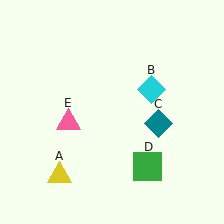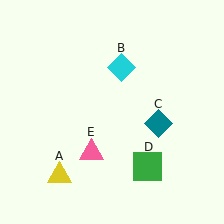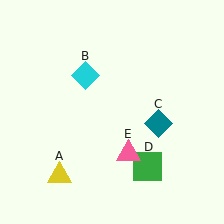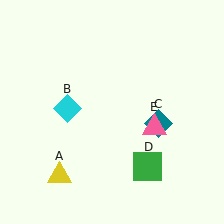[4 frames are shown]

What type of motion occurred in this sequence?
The cyan diamond (object B), pink triangle (object E) rotated counterclockwise around the center of the scene.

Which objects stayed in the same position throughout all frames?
Yellow triangle (object A) and teal diamond (object C) and green square (object D) remained stationary.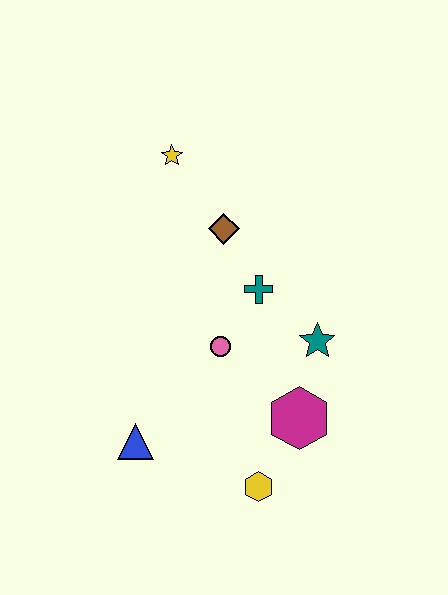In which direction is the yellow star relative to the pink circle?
The yellow star is above the pink circle.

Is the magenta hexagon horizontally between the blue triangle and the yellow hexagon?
No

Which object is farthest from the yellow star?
The yellow hexagon is farthest from the yellow star.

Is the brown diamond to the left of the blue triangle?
No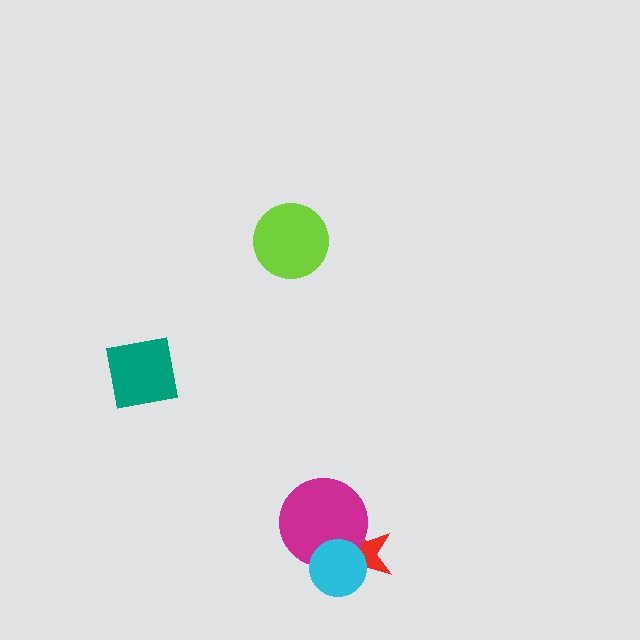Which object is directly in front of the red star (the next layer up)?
The magenta circle is directly in front of the red star.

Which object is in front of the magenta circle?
The cyan circle is in front of the magenta circle.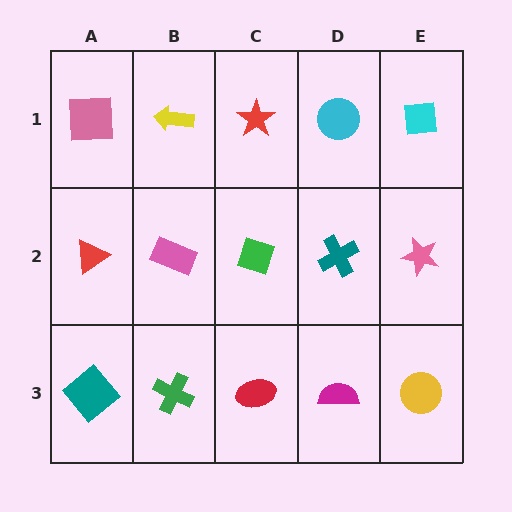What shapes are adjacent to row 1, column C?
A green diamond (row 2, column C), a yellow arrow (row 1, column B), a cyan circle (row 1, column D).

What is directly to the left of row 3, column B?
A teal diamond.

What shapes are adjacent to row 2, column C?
A red star (row 1, column C), a red ellipse (row 3, column C), a pink rectangle (row 2, column B), a teal cross (row 2, column D).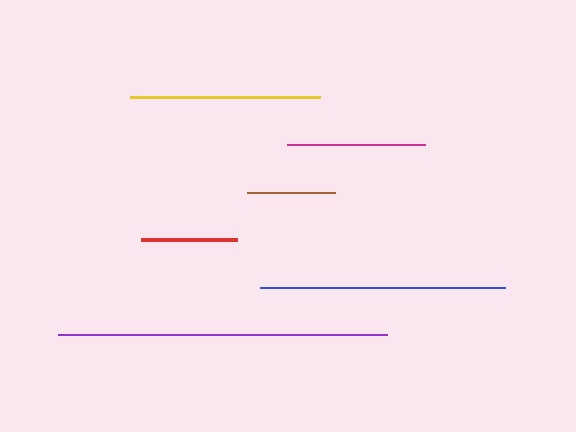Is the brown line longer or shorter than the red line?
The red line is longer than the brown line.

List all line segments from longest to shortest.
From longest to shortest: purple, blue, yellow, magenta, red, brown.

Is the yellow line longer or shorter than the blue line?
The blue line is longer than the yellow line.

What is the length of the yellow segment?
The yellow segment is approximately 189 pixels long.